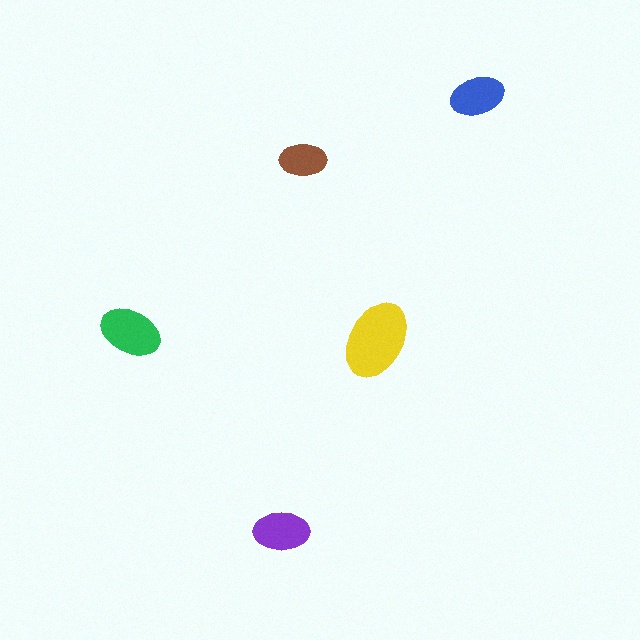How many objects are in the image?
There are 5 objects in the image.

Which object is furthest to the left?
The green ellipse is leftmost.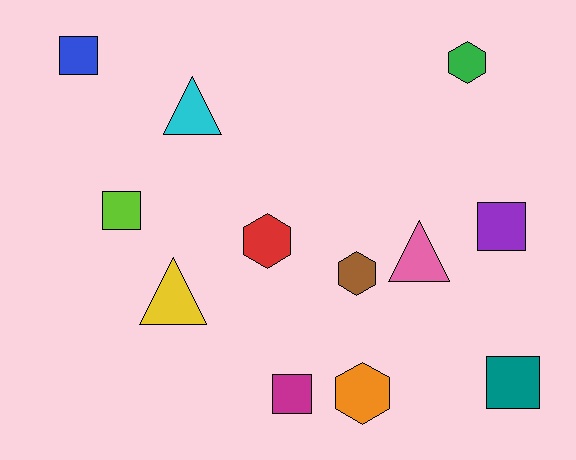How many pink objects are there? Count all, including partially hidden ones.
There is 1 pink object.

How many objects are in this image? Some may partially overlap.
There are 12 objects.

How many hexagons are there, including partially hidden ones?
There are 4 hexagons.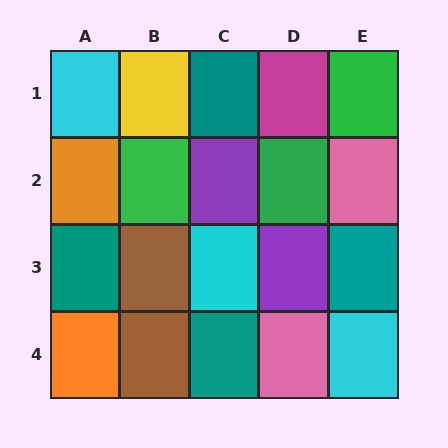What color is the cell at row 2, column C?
Purple.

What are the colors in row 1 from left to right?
Cyan, yellow, teal, magenta, green.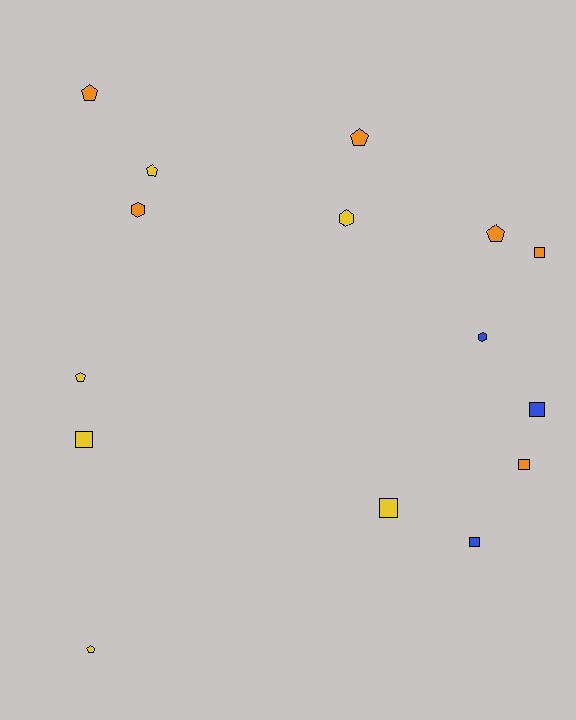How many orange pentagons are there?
There are 3 orange pentagons.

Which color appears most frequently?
Yellow, with 6 objects.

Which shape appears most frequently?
Square, with 6 objects.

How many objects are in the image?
There are 15 objects.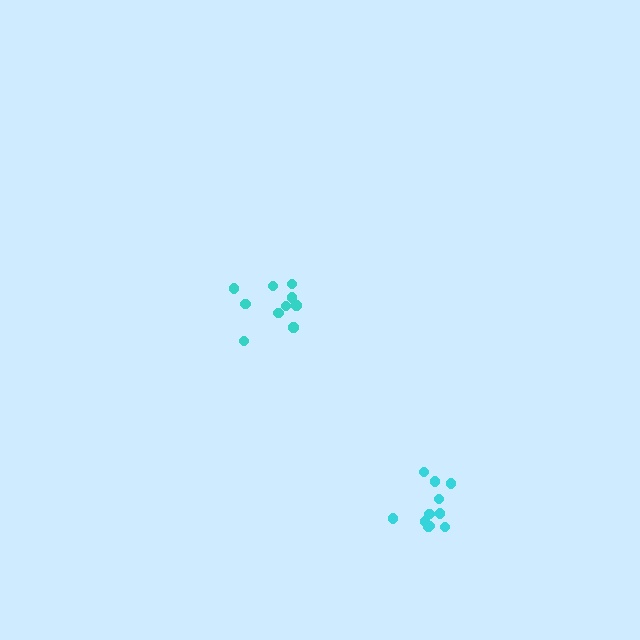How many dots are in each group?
Group 1: 10 dots, Group 2: 11 dots (21 total).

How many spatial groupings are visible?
There are 2 spatial groupings.